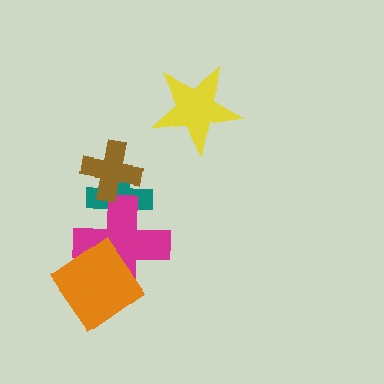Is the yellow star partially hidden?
No, no other shape covers it.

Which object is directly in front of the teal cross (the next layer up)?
The magenta cross is directly in front of the teal cross.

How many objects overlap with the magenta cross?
2 objects overlap with the magenta cross.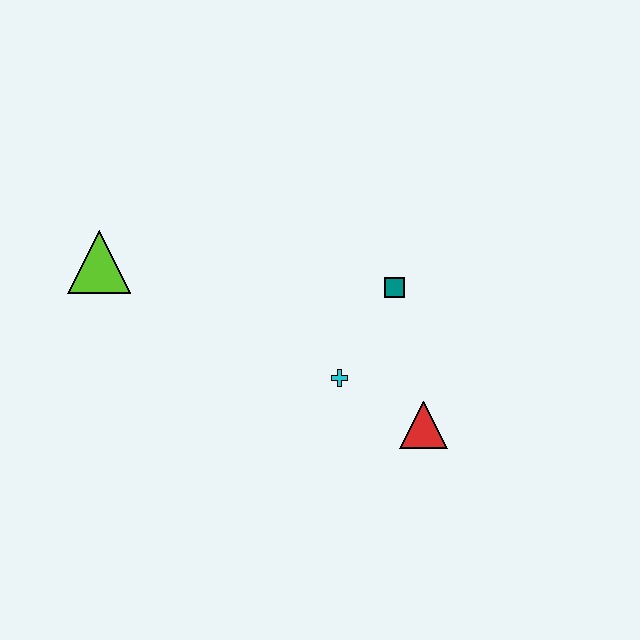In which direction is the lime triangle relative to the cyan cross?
The lime triangle is to the left of the cyan cross.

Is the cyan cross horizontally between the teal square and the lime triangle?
Yes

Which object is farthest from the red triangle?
The lime triangle is farthest from the red triangle.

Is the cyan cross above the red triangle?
Yes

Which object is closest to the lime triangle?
The cyan cross is closest to the lime triangle.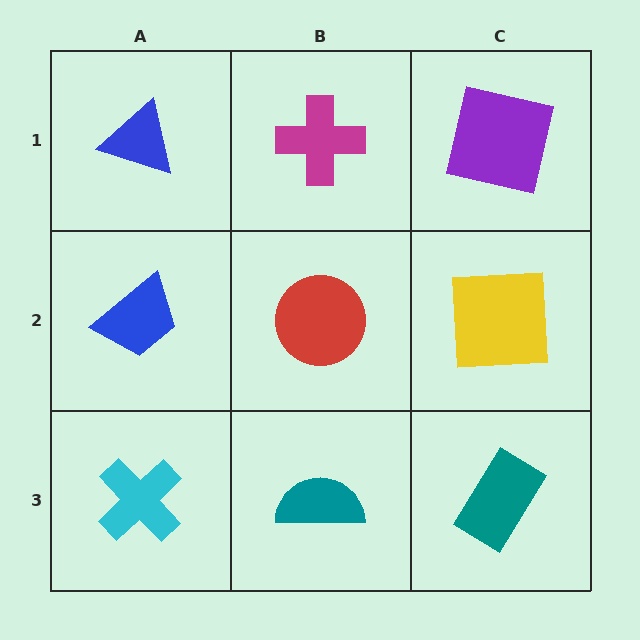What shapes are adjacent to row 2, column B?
A magenta cross (row 1, column B), a teal semicircle (row 3, column B), a blue trapezoid (row 2, column A), a yellow square (row 2, column C).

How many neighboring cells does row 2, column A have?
3.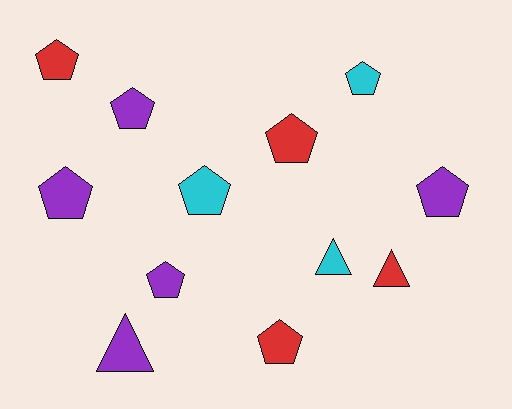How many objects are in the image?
There are 12 objects.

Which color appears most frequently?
Purple, with 5 objects.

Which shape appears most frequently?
Pentagon, with 9 objects.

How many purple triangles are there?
There is 1 purple triangle.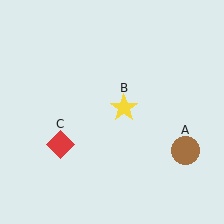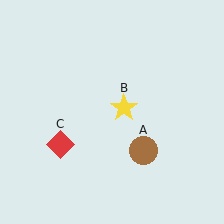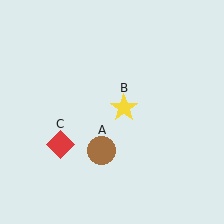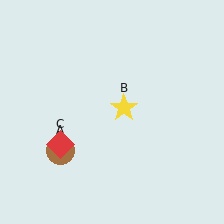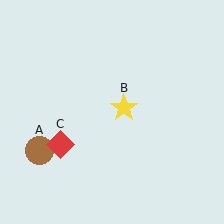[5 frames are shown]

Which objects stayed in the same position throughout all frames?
Yellow star (object B) and red diamond (object C) remained stationary.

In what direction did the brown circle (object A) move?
The brown circle (object A) moved left.